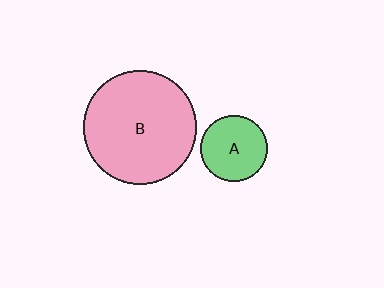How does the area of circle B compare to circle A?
Approximately 2.9 times.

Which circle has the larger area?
Circle B (pink).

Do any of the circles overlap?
No, none of the circles overlap.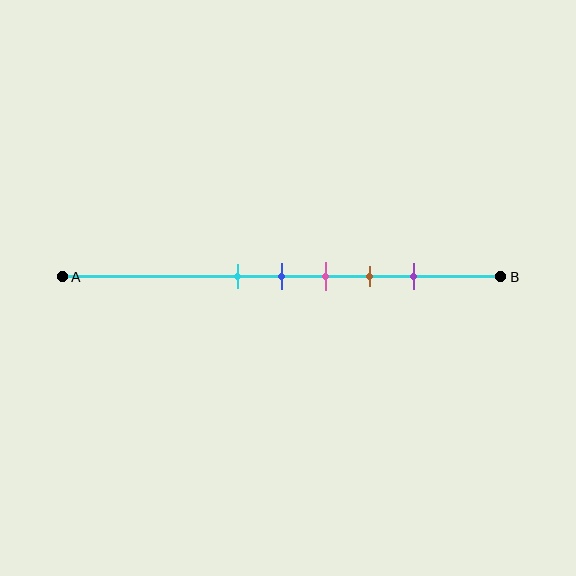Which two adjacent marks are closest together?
The cyan and blue marks are the closest adjacent pair.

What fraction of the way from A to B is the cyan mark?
The cyan mark is approximately 40% (0.4) of the way from A to B.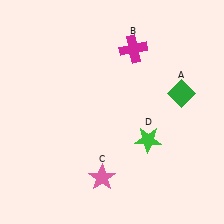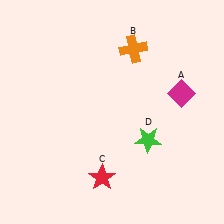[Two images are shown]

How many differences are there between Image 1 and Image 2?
There are 3 differences between the two images.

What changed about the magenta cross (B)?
In Image 1, B is magenta. In Image 2, it changed to orange.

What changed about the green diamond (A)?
In Image 1, A is green. In Image 2, it changed to magenta.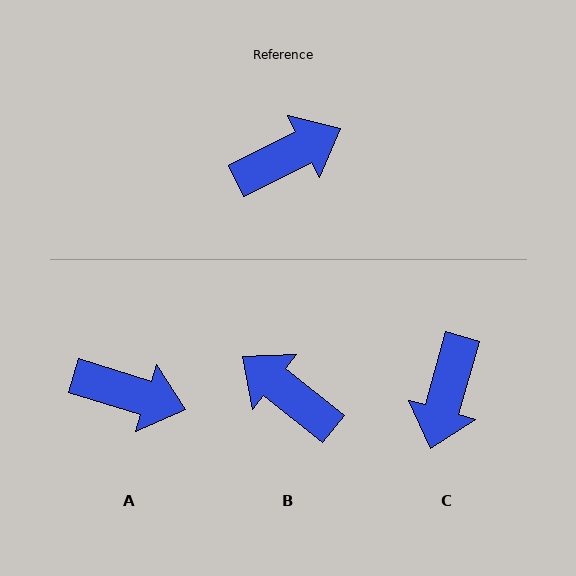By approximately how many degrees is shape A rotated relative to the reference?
Approximately 44 degrees clockwise.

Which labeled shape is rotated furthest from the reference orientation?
C, about 133 degrees away.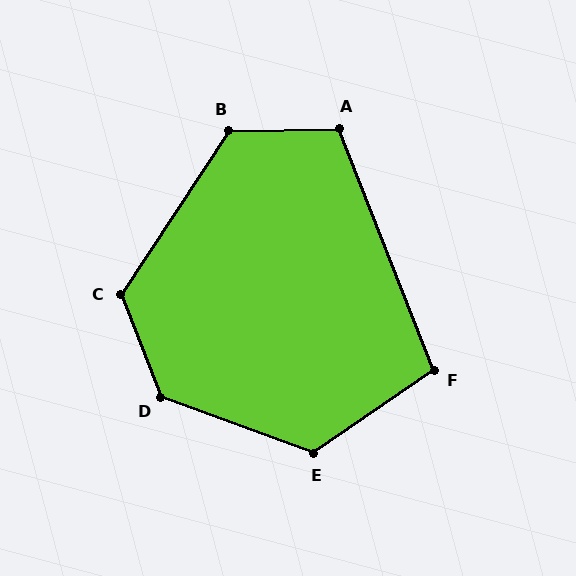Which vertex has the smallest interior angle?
F, at approximately 103 degrees.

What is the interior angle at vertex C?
Approximately 125 degrees (obtuse).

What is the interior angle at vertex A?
Approximately 110 degrees (obtuse).